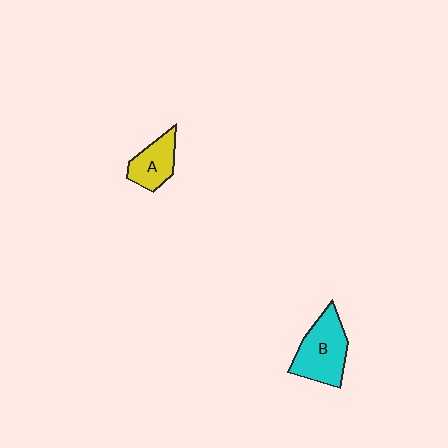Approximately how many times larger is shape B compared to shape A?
Approximately 1.5 times.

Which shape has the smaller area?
Shape A (yellow).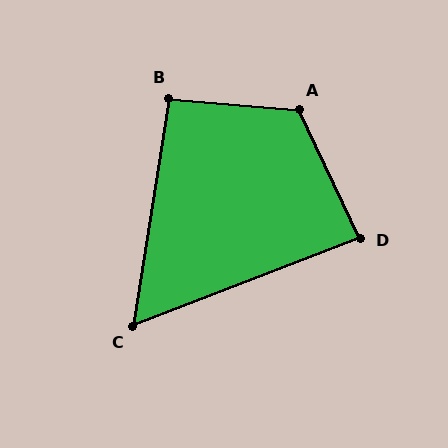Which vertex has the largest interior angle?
A, at approximately 120 degrees.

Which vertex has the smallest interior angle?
C, at approximately 60 degrees.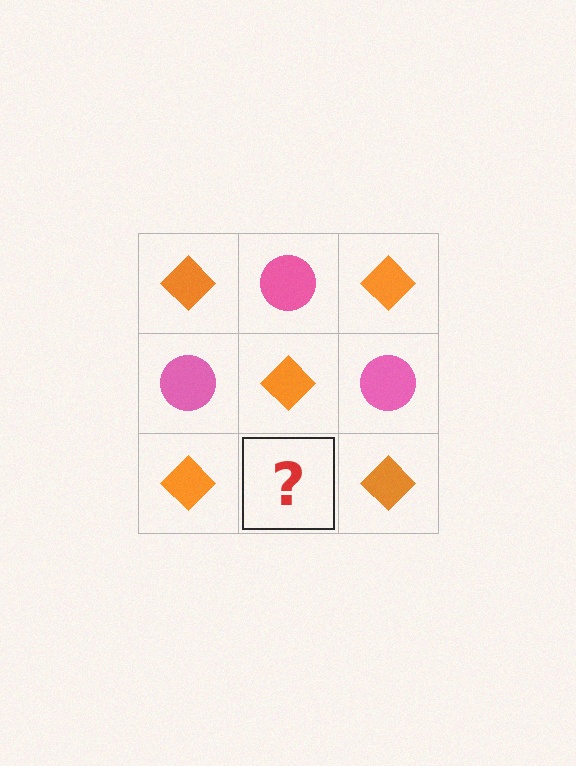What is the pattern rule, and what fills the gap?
The rule is that it alternates orange diamond and pink circle in a checkerboard pattern. The gap should be filled with a pink circle.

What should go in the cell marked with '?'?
The missing cell should contain a pink circle.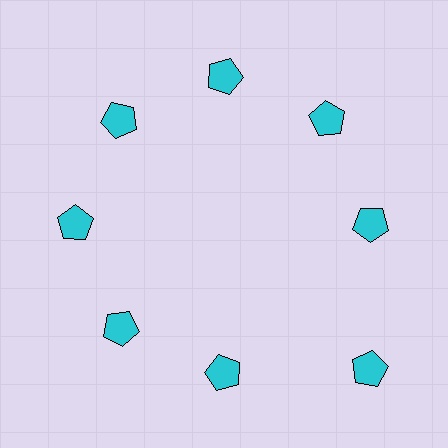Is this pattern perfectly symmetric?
No. The 8 cyan pentagons are arranged in a ring, but one element near the 4 o'clock position is pushed outward from the center, breaking the 8-fold rotational symmetry.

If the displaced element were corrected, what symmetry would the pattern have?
It would have 8-fold rotational symmetry — the pattern would map onto itself every 45 degrees.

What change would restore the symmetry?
The symmetry would be restored by moving it inward, back onto the ring so that all 8 pentagons sit at equal angles and equal distance from the center.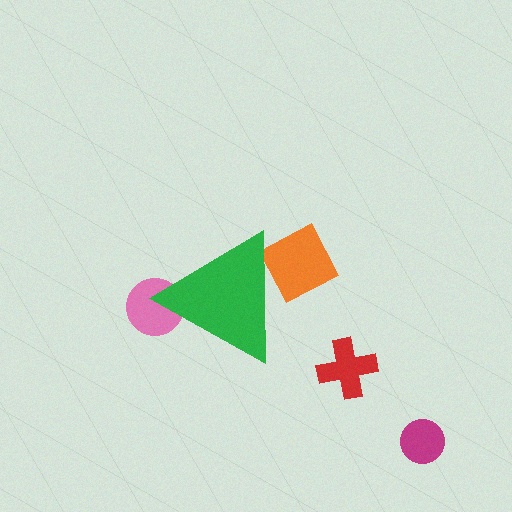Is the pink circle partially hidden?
Yes, the pink circle is partially hidden behind the green triangle.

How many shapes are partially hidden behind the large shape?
2 shapes are partially hidden.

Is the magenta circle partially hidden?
No, the magenta circle is fully visible.